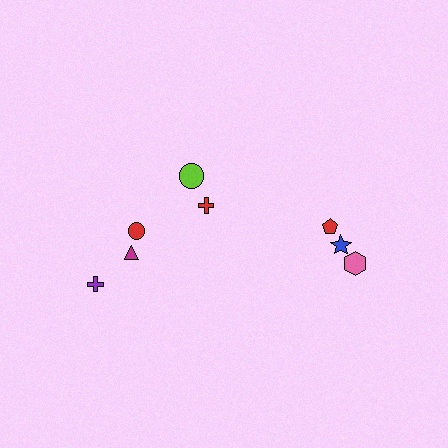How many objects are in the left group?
There are 5 objects.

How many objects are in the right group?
There are 3 objects.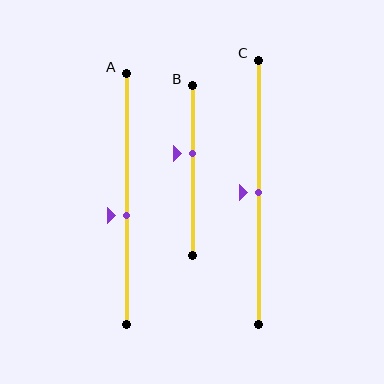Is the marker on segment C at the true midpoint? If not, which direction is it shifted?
Yes, the marker on segment C is at the true midpoint.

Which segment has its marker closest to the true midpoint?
Segment C has its marker closest to the true midpoint.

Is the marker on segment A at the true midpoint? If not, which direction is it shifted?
No, the marker on segment A is shifted downward by about 7% of the segment length.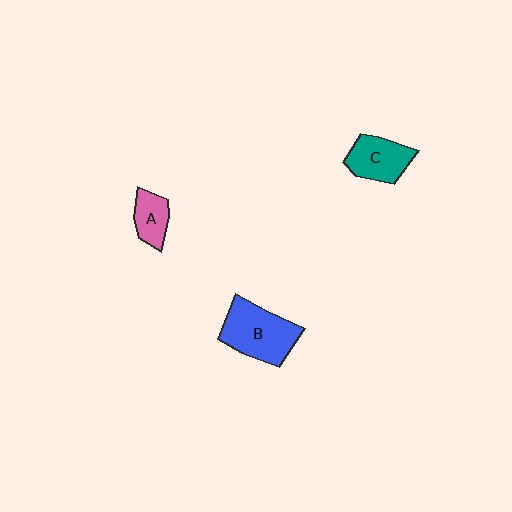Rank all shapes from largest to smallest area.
From largest to smallest: B (blue), C (teal), A (pink).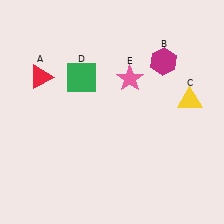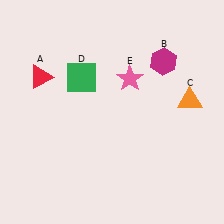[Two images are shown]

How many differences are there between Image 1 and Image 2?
There is 1 difference between the two images.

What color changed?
The triangle (C) changed from yellow in Image 1 to orange in Image 2.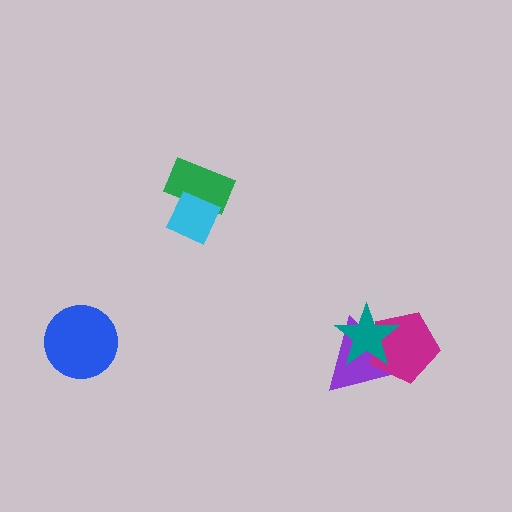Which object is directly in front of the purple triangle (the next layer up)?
The magenta pentagon is directly in front of the purple triangle.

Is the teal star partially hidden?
No, no other shape covers it.